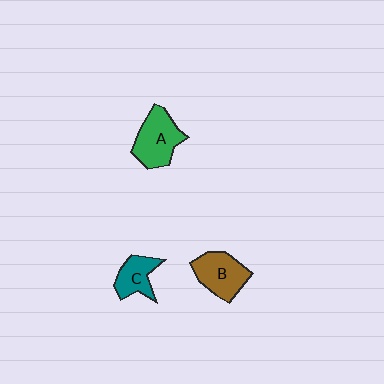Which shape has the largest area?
Shape A (green).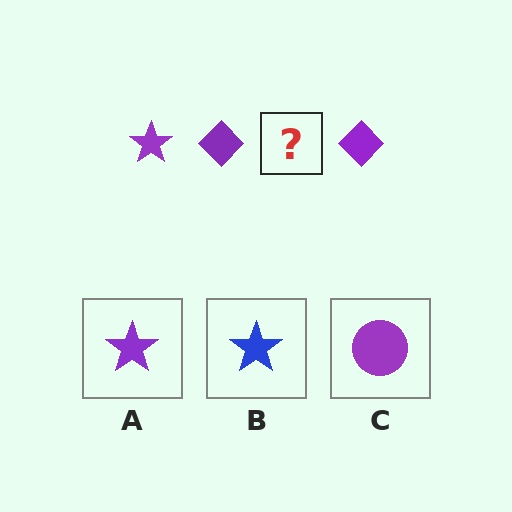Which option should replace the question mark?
Option A.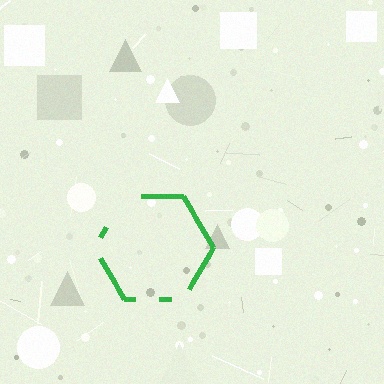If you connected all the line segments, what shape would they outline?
They would outline a hexagon.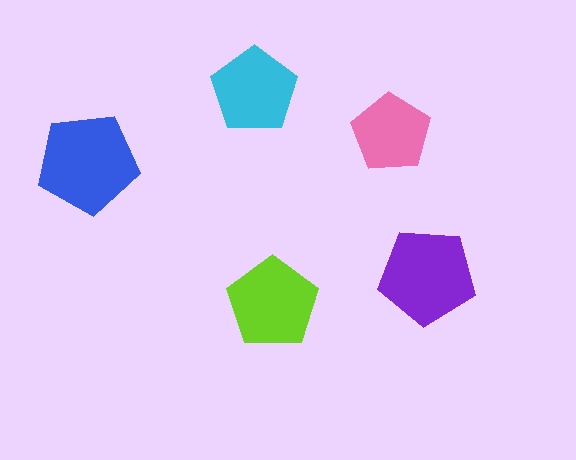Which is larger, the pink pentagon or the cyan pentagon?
The cyan one.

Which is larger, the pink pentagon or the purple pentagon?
The purple one.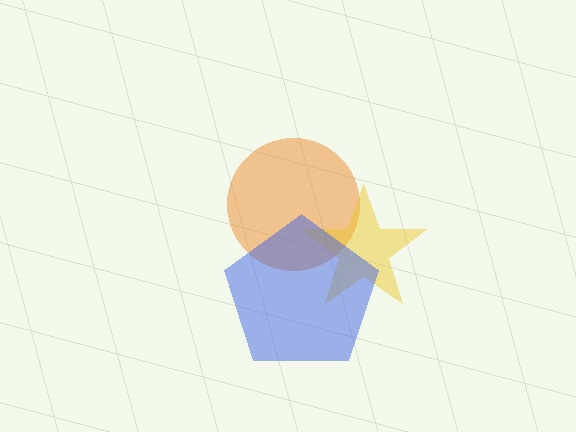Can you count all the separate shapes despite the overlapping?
Yes, there are 3 separate shapes.